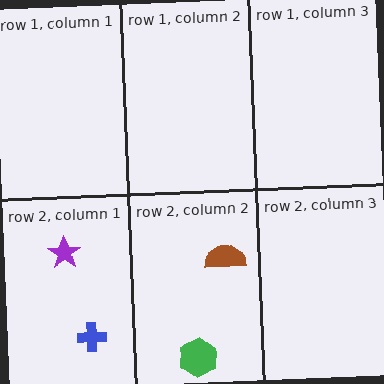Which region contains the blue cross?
The row 2, column 1 region.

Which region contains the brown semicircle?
The row 2, column 2 region.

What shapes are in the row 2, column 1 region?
The purple star, the blue cross.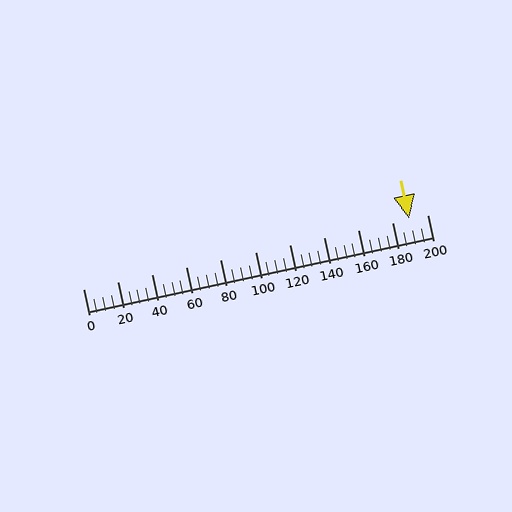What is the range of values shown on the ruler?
The ruler shows values from 0 to 200.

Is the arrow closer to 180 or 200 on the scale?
The arrow is closer to 180.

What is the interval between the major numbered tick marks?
The major tick marks are spaced 20 units apart.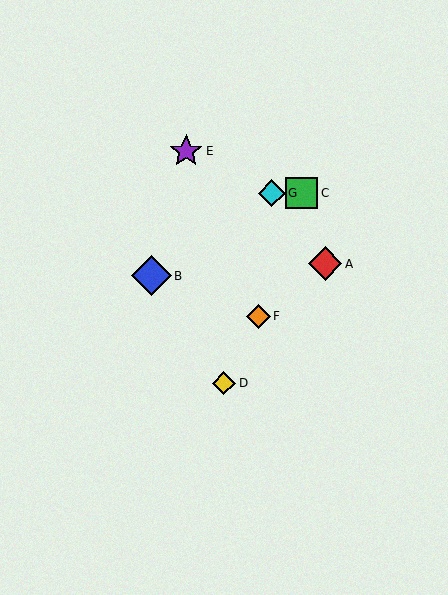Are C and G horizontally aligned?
Yes, both are at y≈193.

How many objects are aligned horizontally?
2 objects (C, G) are aligned horizontally.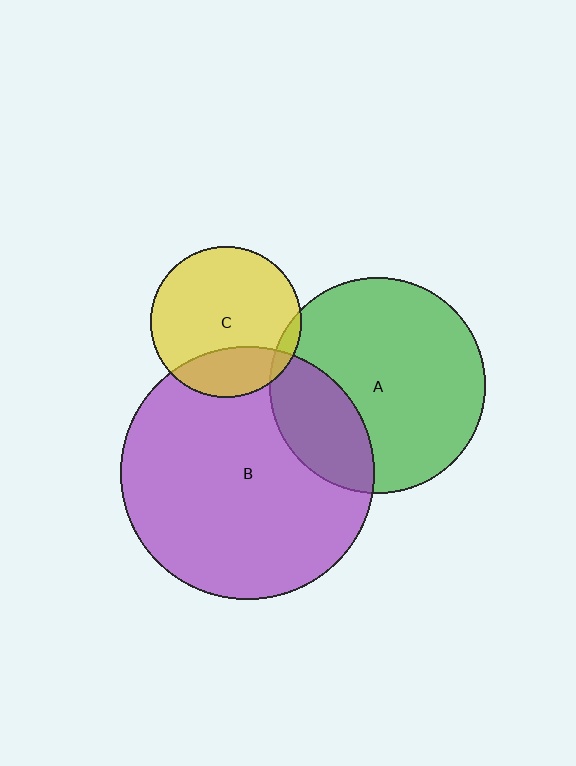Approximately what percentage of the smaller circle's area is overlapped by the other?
Approximately 25%.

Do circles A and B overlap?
Yes.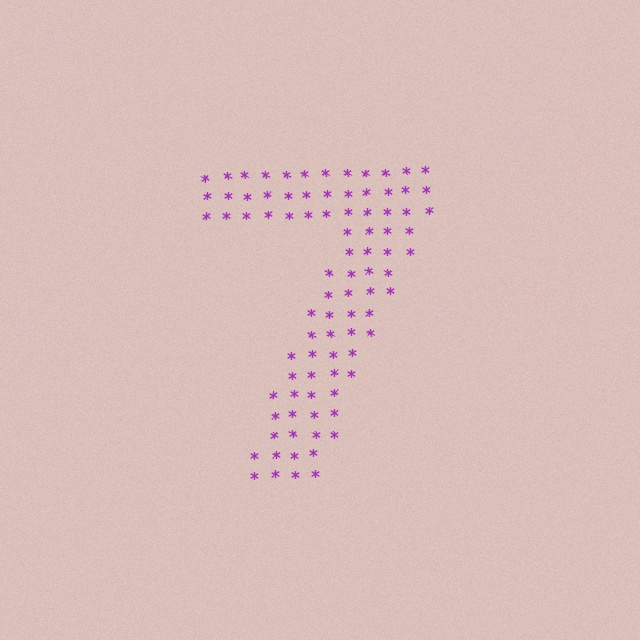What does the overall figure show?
The overall figure shows the digit 7.